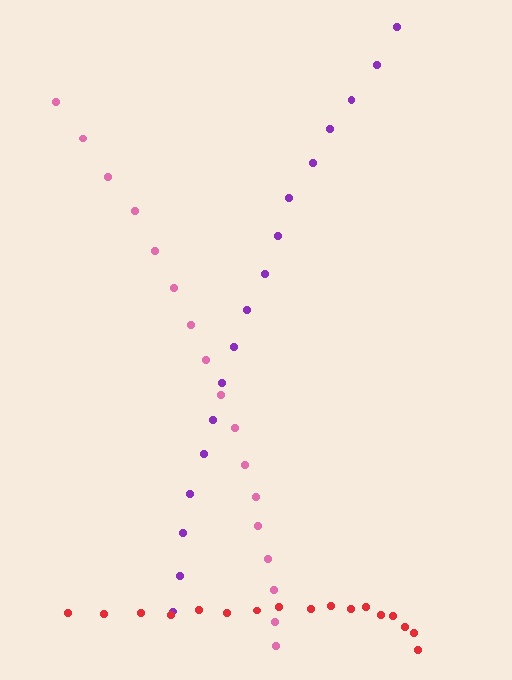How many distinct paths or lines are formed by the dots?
There are 3 distinct paths.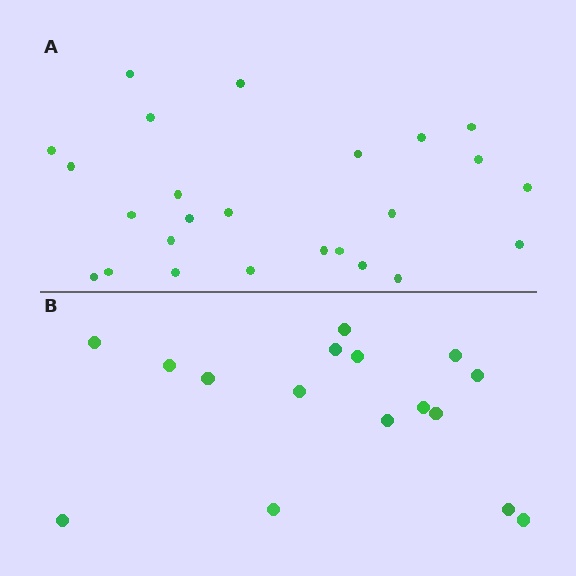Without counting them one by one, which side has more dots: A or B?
Region A (the top region) has more dots.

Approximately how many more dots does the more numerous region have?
Region A has roughly 8 or so more dots than region B.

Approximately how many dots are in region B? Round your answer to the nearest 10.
About 20 dots. (The exact count is 16, which rounds to 20.)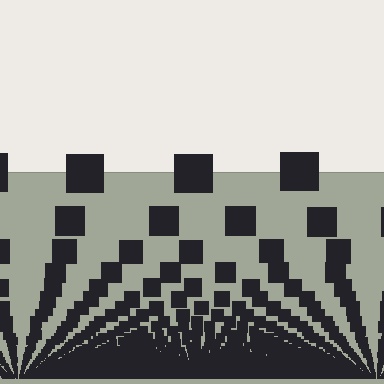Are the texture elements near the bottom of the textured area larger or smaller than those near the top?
Smaller. The gradient is inverted — elements near the bottom are smaller and denser.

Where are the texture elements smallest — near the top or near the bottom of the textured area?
Near the bottom.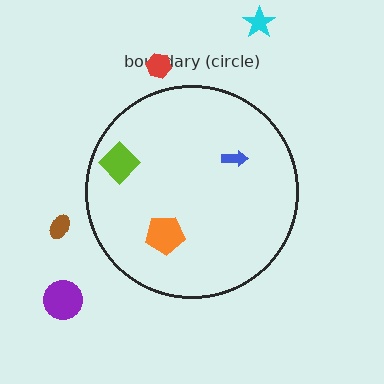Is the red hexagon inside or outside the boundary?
Outside.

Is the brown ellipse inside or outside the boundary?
Outside.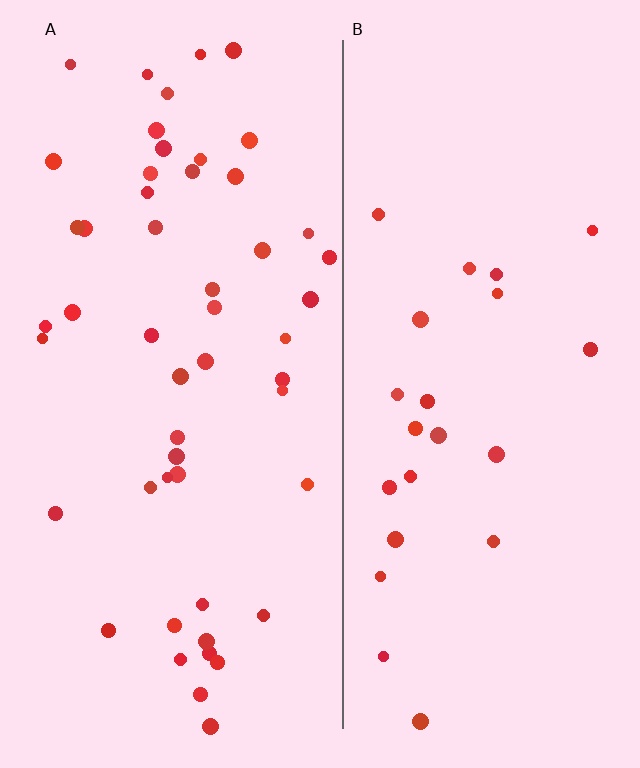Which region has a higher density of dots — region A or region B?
A (the left).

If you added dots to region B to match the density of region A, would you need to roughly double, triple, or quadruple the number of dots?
Approximately double.